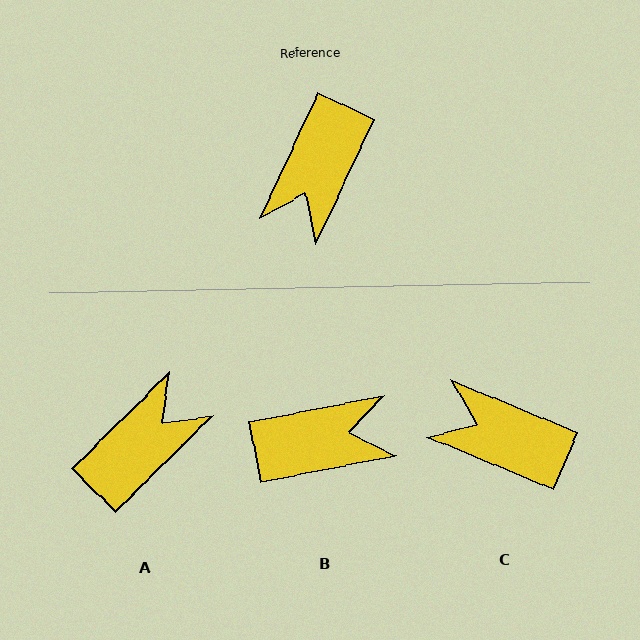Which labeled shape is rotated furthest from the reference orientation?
A, about 160 degrees away.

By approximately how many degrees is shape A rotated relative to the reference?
Approximately 160 degrees counter-clockwise.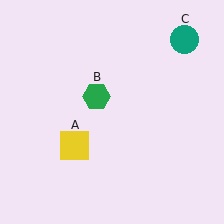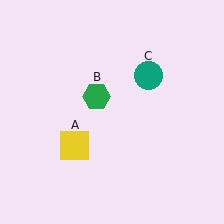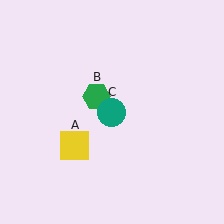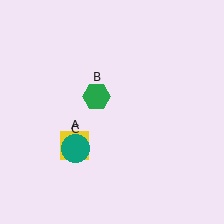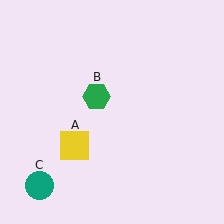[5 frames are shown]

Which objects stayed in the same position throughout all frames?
Yellow square (object A) and green hexagon (object B) remained stationary.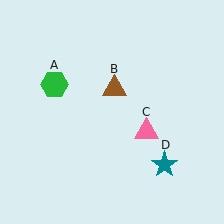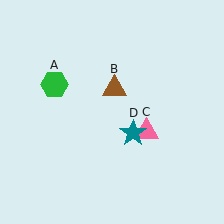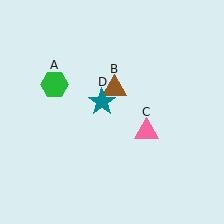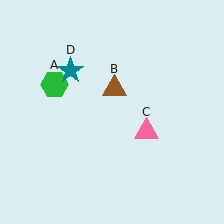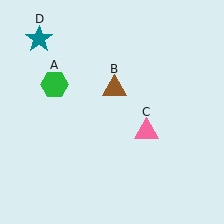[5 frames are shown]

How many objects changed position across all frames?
1 object changed position: teal star (object D).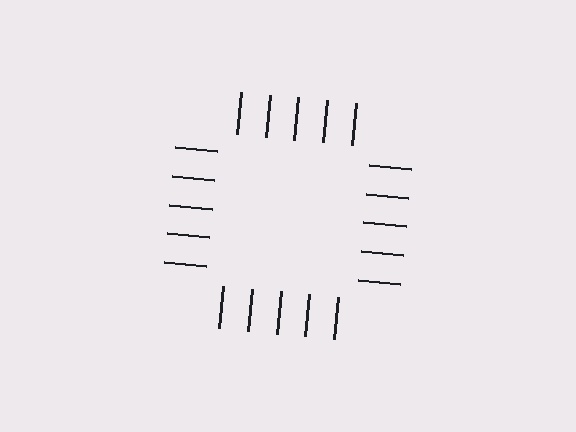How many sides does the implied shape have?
4 sides — the line-ends trace a square.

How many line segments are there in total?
20 — 5 along each of the 4 edges.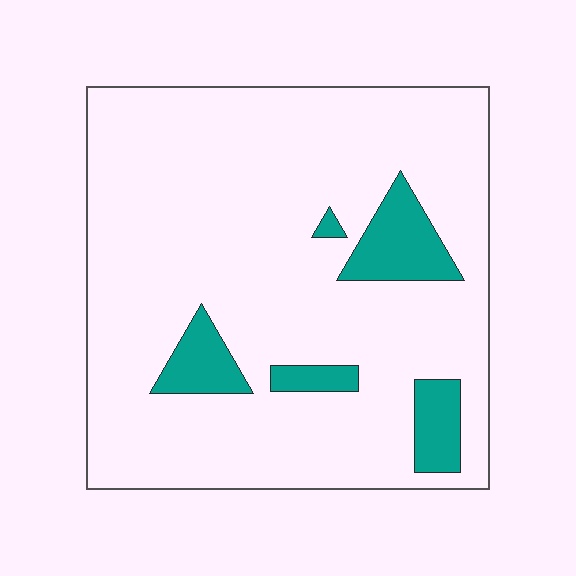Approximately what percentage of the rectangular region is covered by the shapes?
Approximately 10%.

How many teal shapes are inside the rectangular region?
5.